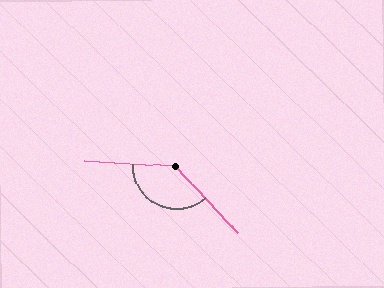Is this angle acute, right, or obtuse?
It is obtuse.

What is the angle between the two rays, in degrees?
Approximately 136 degrees.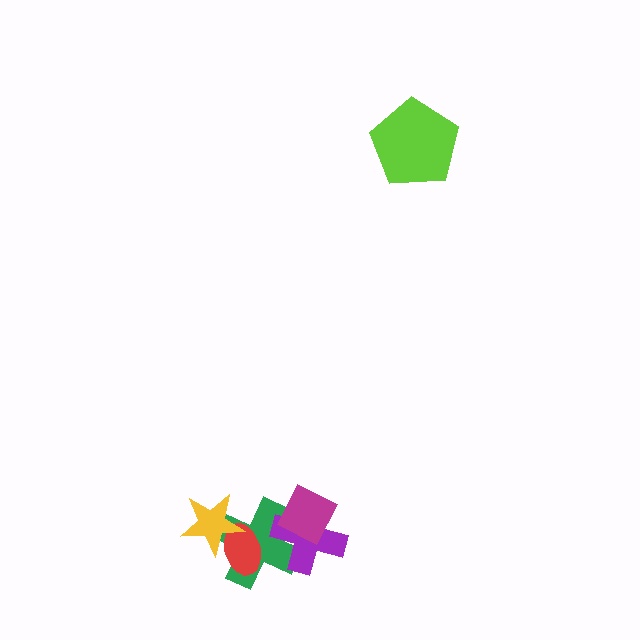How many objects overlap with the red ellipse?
2 objects overlap with the red ellipse.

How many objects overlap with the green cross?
4 objects overlap with the green cross.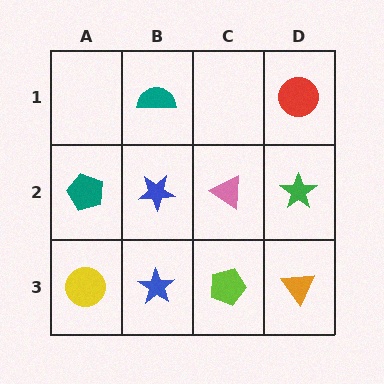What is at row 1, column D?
A red circle.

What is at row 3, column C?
A lime pentagon.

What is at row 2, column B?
A blue star.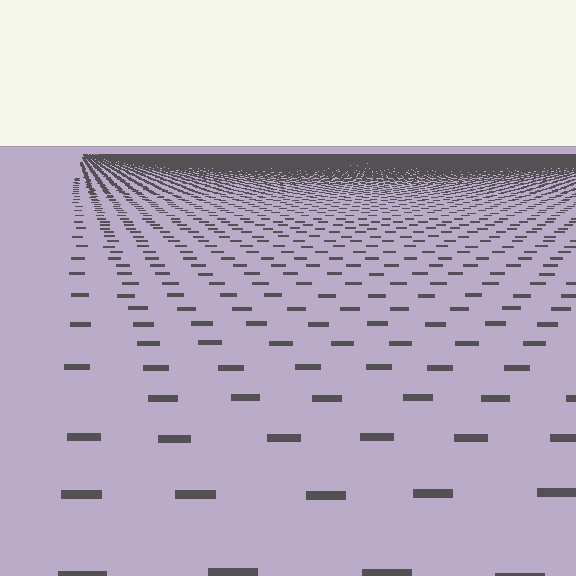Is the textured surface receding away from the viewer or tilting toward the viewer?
The surface is receding away from the viewer. Texture elements get smaller and denser toward the top.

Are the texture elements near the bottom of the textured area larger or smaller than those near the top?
Larger. Near the bottom, elements are closer to the viewer and appear at a bigger on-screen size.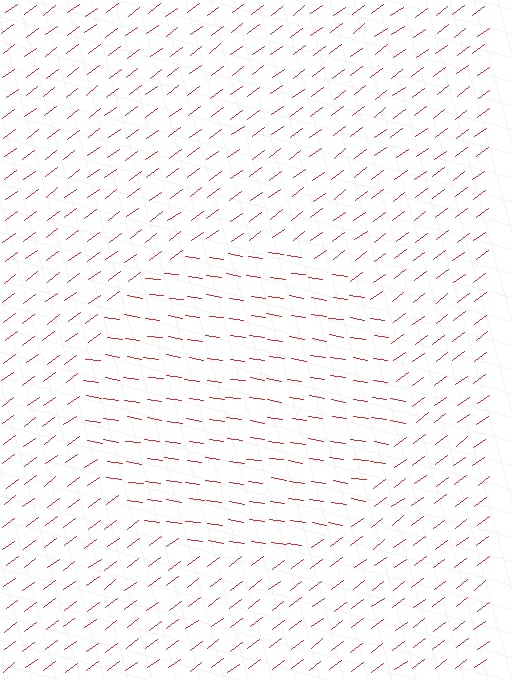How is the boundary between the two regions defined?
The boundary is defined purely by a change in line orientation (approximately 45 degrees difference). All lines are the same color and thickness.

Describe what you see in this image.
The image is filled with small red line segments. A circle region in the image has lines oriented differently from the surrounding lines, creating a visible texture boundary.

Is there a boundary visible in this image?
Yes, there is a texture boundary formed by a change in line orientation.